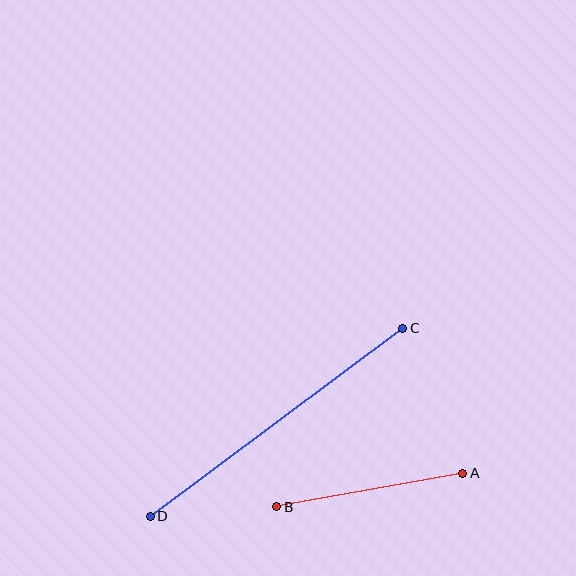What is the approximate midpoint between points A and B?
The midpoint is at approximately (370, 490) pixels.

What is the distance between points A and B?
The distance is approximately 189 pixels.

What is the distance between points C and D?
The distance is approximately 315 pixels.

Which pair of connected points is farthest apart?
Points C and D are farthest apart.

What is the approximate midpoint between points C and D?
The midpoint is at approximately (276, 422) pixels.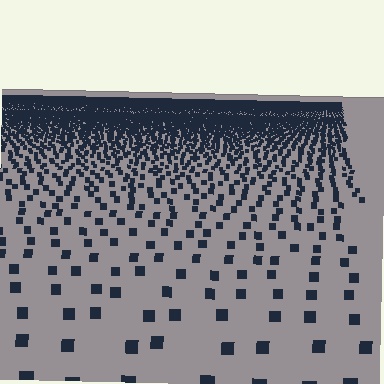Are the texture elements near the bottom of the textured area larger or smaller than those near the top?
Larger. Near the bottom, elements are closer to the viewer and appear at a bigger on-screen size.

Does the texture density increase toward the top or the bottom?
Density increases toward the top.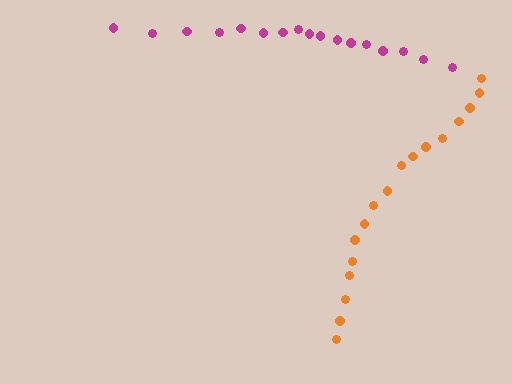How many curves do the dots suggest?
There are 2 distinct paths.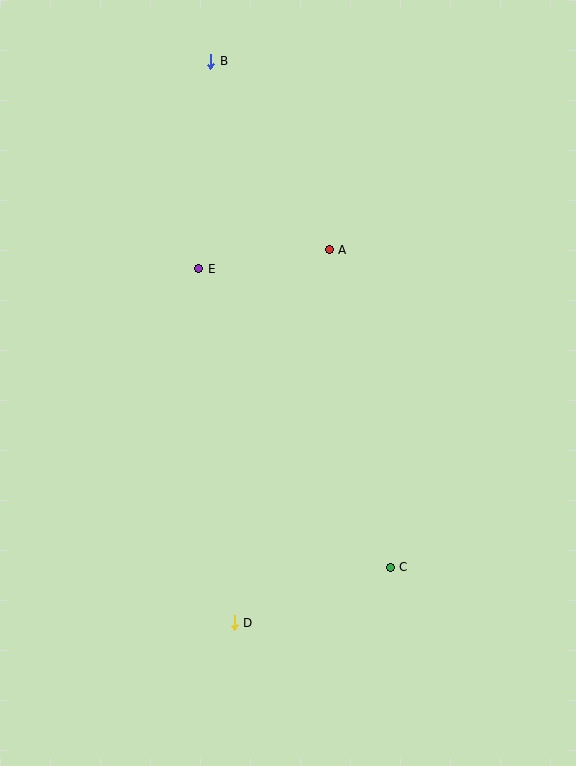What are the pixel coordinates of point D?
Point D is at (234, 623).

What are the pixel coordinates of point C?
Point C is at (390, 567).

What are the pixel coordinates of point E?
Point E is at (199, 269).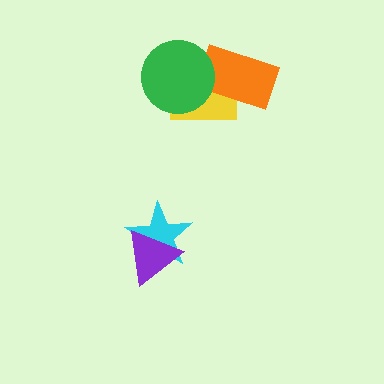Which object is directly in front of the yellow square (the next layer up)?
The orange rectangle is directly in front of the yellow square.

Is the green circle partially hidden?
No, no other shape covers it.